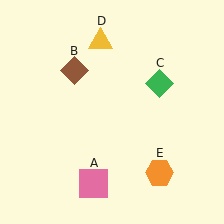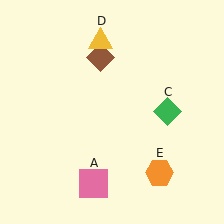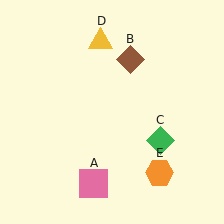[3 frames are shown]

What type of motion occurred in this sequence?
The brown diamond (object B), green diamond (object C) rotated clockwise around the center of the scene.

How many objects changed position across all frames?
2 objects changed position: brown diamond (object B), green diamond (object C).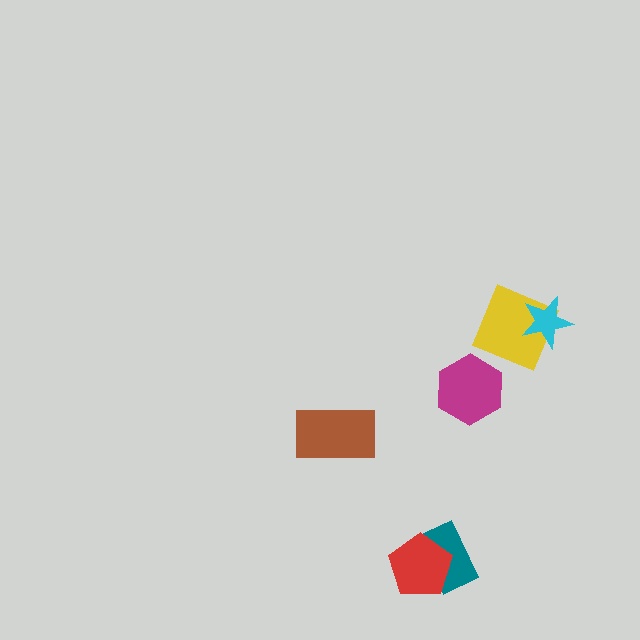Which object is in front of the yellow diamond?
The cyan star is in front of the yellow diamond.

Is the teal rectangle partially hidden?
Yes, it is partially covered by another shape.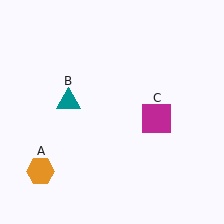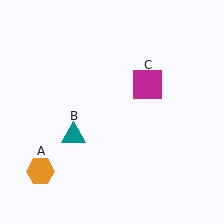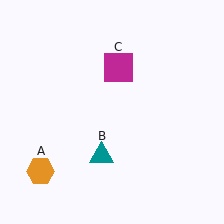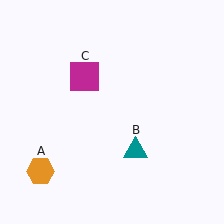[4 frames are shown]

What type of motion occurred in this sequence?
The teal triangle (object B), magenta square (object C) rotated counterclockwise around the center of the scene.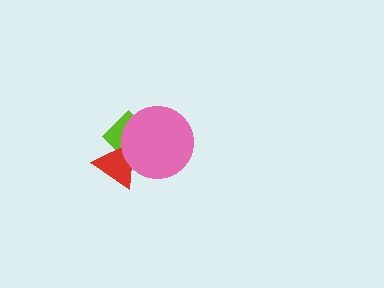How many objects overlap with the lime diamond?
2 objects overlap with the lime diamond.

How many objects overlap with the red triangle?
2 objects overlap with the red triangle.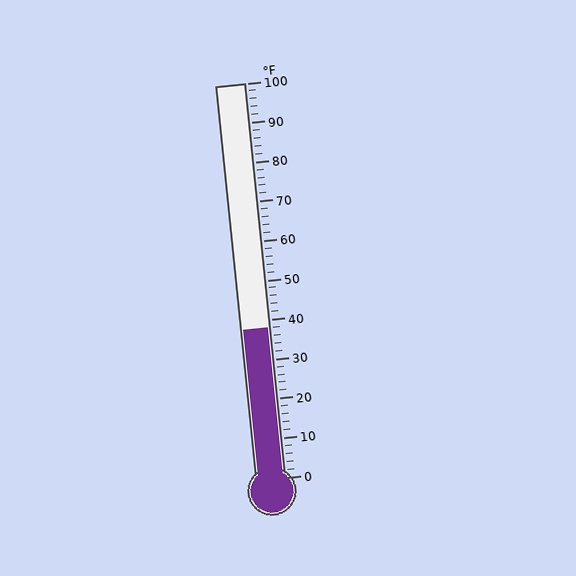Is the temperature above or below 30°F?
The temperature is above 30°F.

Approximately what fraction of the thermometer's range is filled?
The thermometer is filled to approximately 40% of its range.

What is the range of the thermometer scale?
The thermometer scale ranges from 0°F to 100°F.